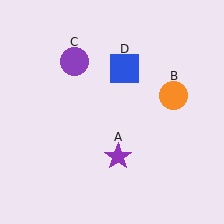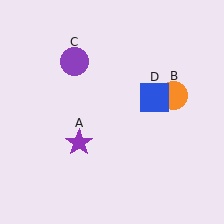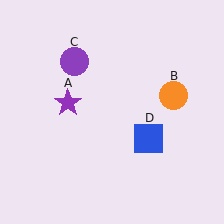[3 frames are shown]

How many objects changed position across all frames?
2 objects changed position: purple star (object A), blue square (object D).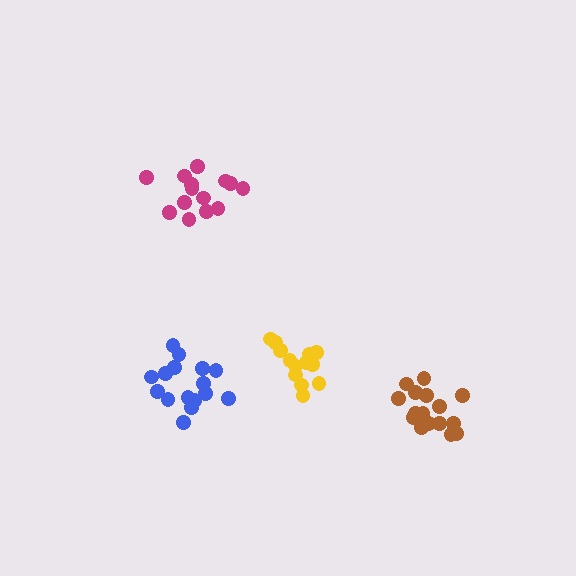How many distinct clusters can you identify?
There are 4 distinct clusters.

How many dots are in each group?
Group 1: 14 dots, Group 2: 16 dots, Group 3: 14 dots, Group 4: 16 dots (60 total).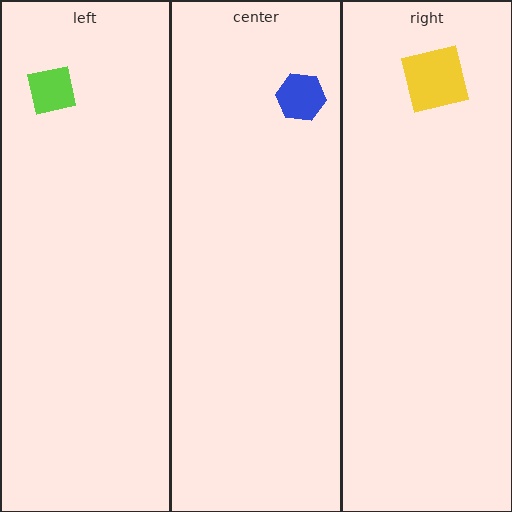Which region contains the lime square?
The left region.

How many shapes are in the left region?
1.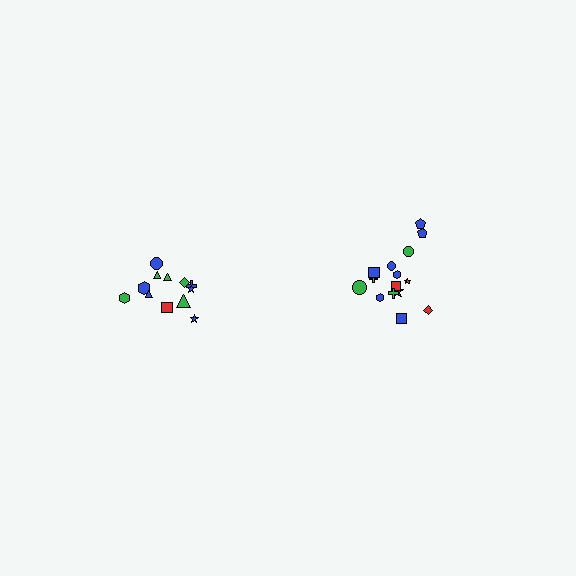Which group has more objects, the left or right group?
The right group.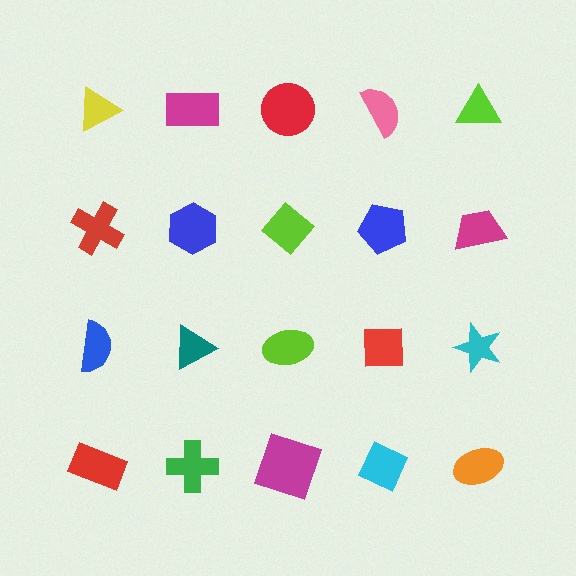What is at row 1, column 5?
A lime triangle.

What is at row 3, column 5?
A cyan star.